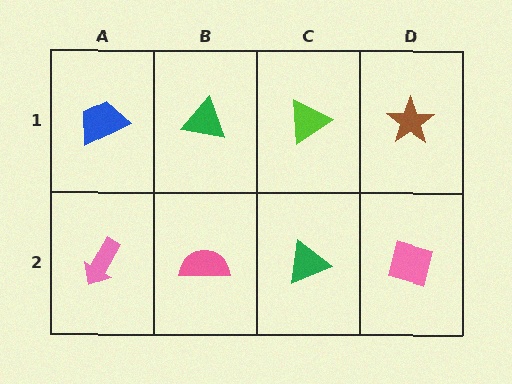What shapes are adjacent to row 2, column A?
A blue trapezoid (row 1, column A), a pink semicircle (row 2, column B).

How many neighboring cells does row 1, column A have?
2.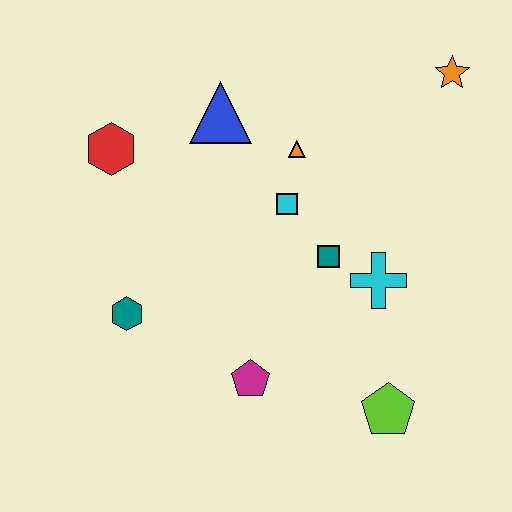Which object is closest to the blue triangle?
The orange triangle is closest to the blue triangle.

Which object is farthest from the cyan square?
The lime pentagon is farthest from the cyan square.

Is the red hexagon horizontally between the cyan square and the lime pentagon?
No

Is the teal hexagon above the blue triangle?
No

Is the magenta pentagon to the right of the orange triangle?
No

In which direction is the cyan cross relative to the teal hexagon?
The cyan cross is to the right of the teal hexagon.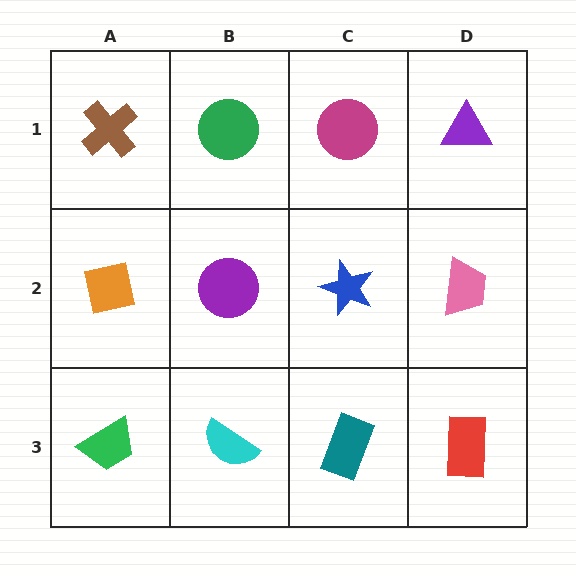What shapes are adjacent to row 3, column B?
A purple circle (row 2, column B), a green trapezoid (row 3, column A), a teal rectangle (row 3, column C).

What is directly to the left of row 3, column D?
A teal rectangle.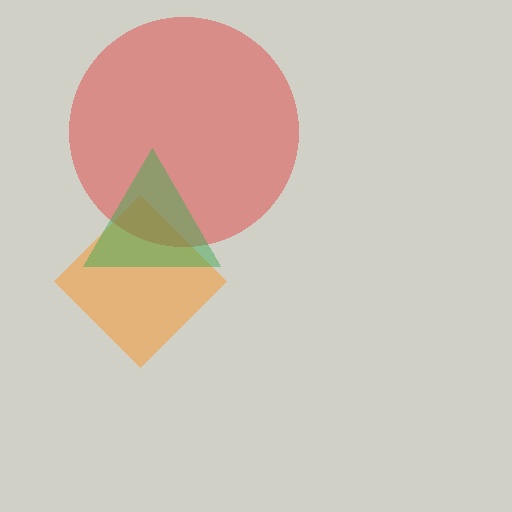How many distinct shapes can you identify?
There are 3 distinct shapes: an orange diamond, a red circle, a green triangle.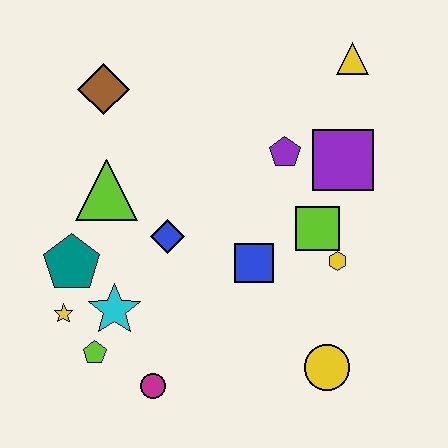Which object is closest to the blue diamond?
The lime triangle is closest to the blue diamond.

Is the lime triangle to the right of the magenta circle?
No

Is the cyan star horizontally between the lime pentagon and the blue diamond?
Yes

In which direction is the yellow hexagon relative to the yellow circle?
The yellow hexagon is above the yellow circle.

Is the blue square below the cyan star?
No